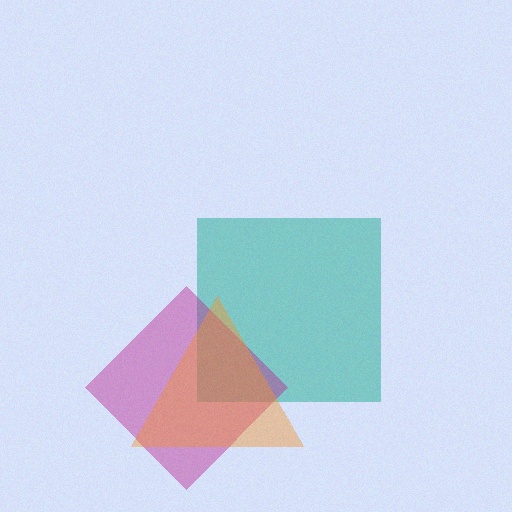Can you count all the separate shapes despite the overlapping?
Yes, there are 3 separate shapes.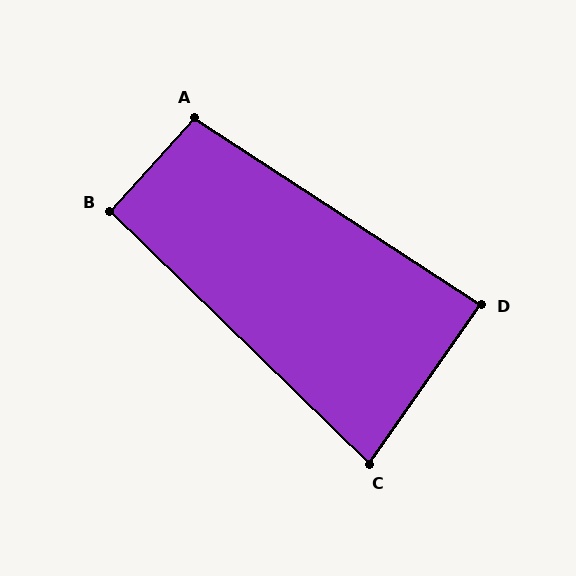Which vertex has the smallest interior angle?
C, at approximately 81 degrees.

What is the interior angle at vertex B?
Approximately 92 degrees (approximately right).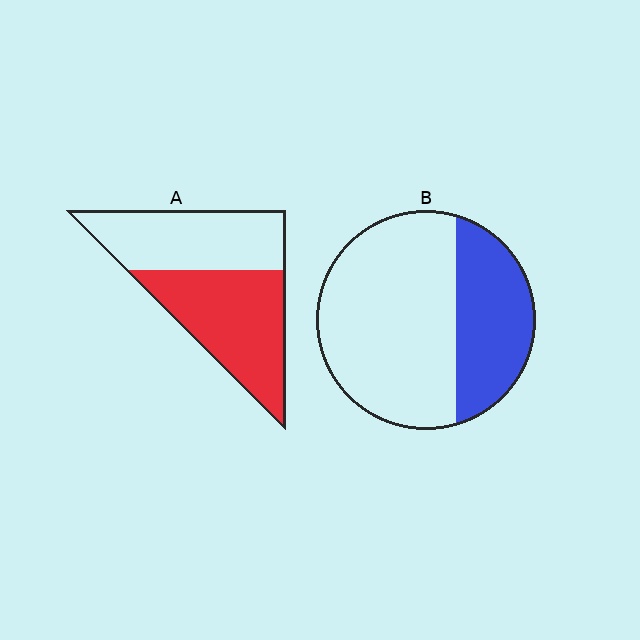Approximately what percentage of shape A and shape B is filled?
A is approximately 55% and B is approximately 35%.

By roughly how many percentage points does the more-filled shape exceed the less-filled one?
By roughly 20 percentage points (A over B).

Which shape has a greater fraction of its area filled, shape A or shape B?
Shape A.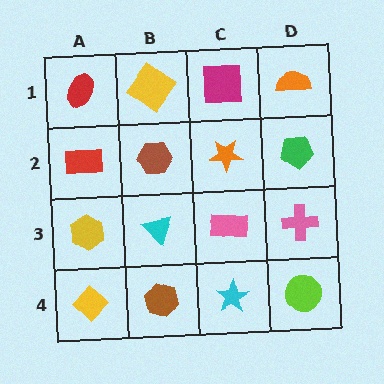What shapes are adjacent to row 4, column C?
A pink rectangle (row 3, column C), a brown hexagon (row 4, column B), a lime circle (row 4, column D).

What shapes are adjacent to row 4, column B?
A cyan triangle (row 3, column B), a yellow diamond (row 4, column A), a cyan star (row 4, column C).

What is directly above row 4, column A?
A yellow hexagon.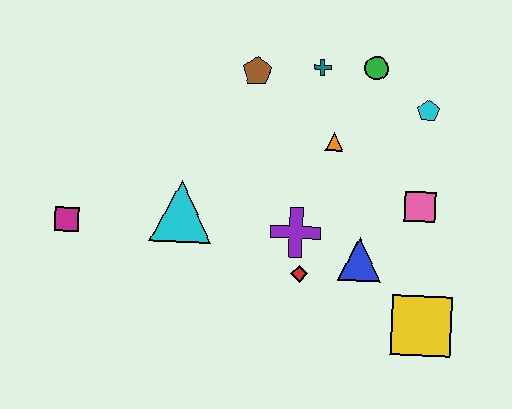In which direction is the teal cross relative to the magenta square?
The teal cross is to the right of the magenta square.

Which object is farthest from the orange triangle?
The magenta square is farthest from the orange triangle.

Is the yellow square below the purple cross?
Yes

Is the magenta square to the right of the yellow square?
No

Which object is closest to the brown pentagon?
The teal cross is closest to the brown pentagon.